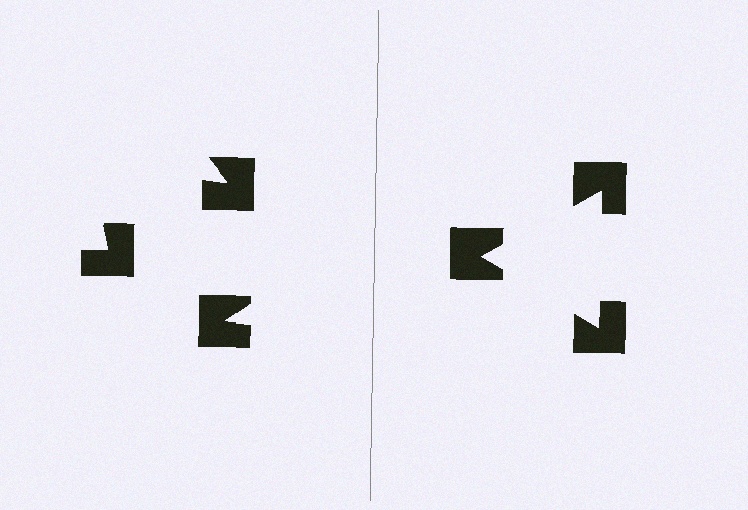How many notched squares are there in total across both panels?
6 — 3 on each side.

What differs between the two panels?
The notched squares are positioned identically on both sides; only the wedge orientations differ. On the right they align to a triangle; on the left they are misaligned.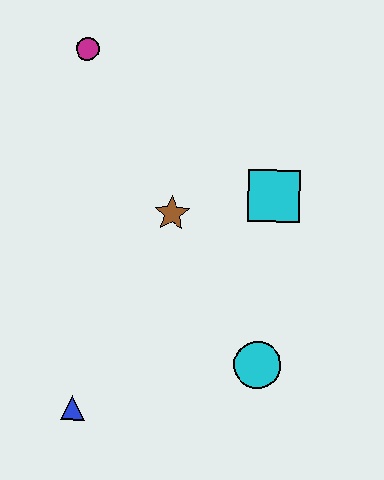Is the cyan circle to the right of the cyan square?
No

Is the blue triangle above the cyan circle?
No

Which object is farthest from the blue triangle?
The magenta circle is farthest from the blue triangle.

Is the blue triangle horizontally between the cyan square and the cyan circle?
No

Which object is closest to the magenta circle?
The brown star is closest to the magenta circle.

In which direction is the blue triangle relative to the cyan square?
The blue triangle is below the cyan square.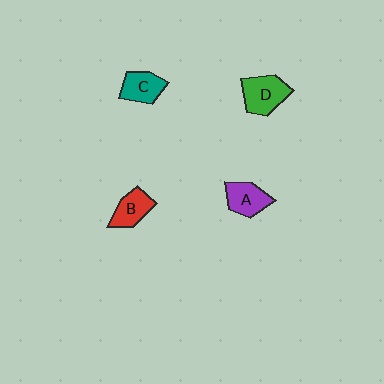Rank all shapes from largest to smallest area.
From largest to smallest: D (green), A (purple), B (red), C (teal).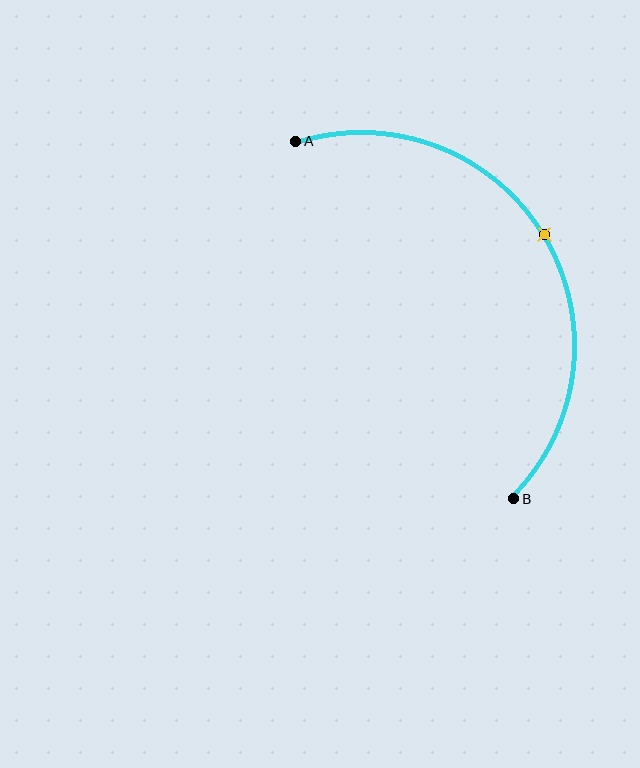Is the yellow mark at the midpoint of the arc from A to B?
Yes. The yellow mark lies on the arc at equal arc-length from both A and B — it is the arc midpoint.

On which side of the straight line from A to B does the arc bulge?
The arc bulges to the right of the straight line connecting A and B.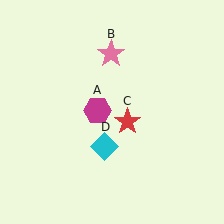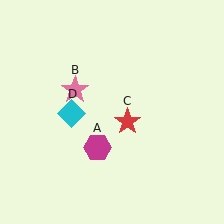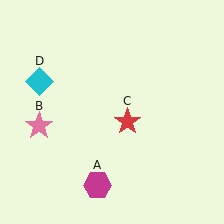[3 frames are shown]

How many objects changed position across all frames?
3 objects changed position: magenta hexagon (object A), pink star (object B), cyan diamond (object D).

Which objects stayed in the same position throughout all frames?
Red star (object C) remained stationary.